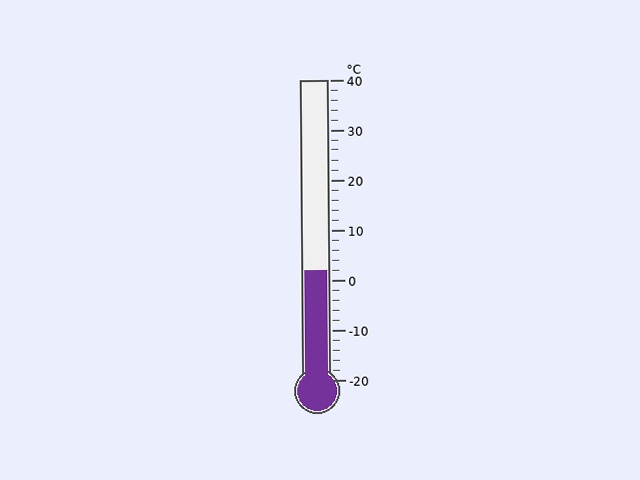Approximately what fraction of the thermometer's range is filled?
The thermometer is filled to approximately 35% of its range.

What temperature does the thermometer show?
The thermometer shows approximately 2°C.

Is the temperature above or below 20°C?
The temperature is below 20°C.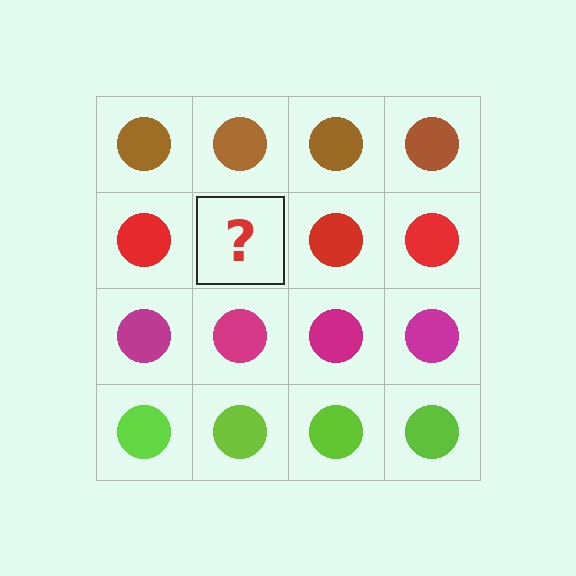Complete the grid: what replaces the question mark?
The question mark should be replaced with a red circle.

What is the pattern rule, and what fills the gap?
The rule is that each row has a consistent color. The gap should be filled with a red circle.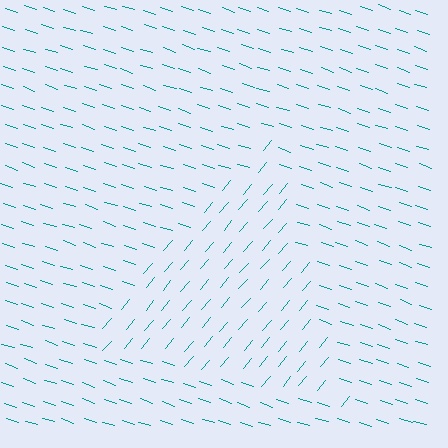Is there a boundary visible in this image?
Yes, there is a texture boundary formed by a change in line orientation.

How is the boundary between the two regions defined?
The boundary is defined purely by a change in line orientation (approximately 68 degrees difference). All lines are the same color and thickness.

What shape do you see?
I see a triangle.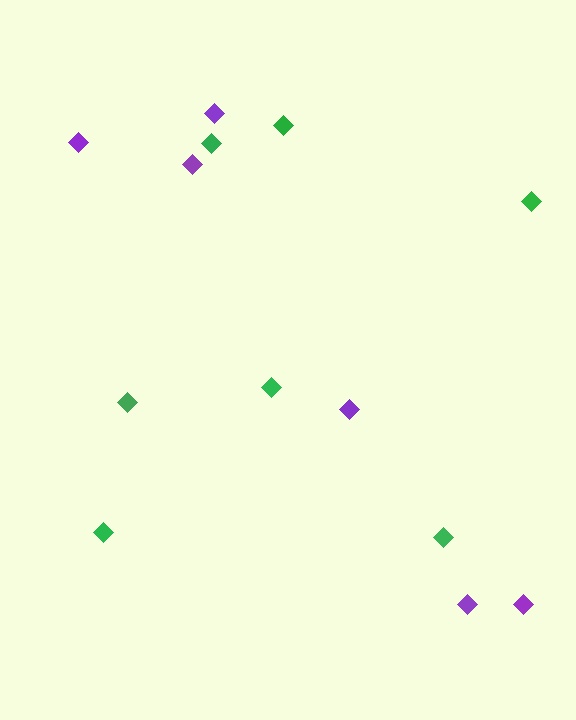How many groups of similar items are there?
There are 2 groups: one group of purple diamonds (6) and one group of green diamonds (7).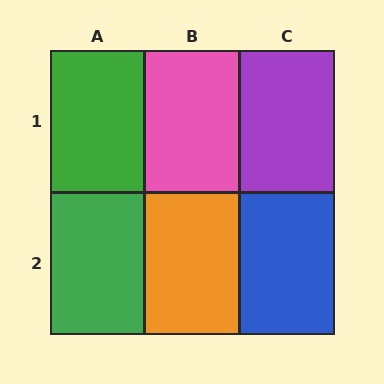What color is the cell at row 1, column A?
Green.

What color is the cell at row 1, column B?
Pink.